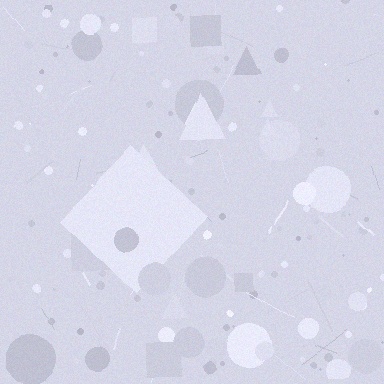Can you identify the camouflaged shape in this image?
The camouflaged shape is a diamond.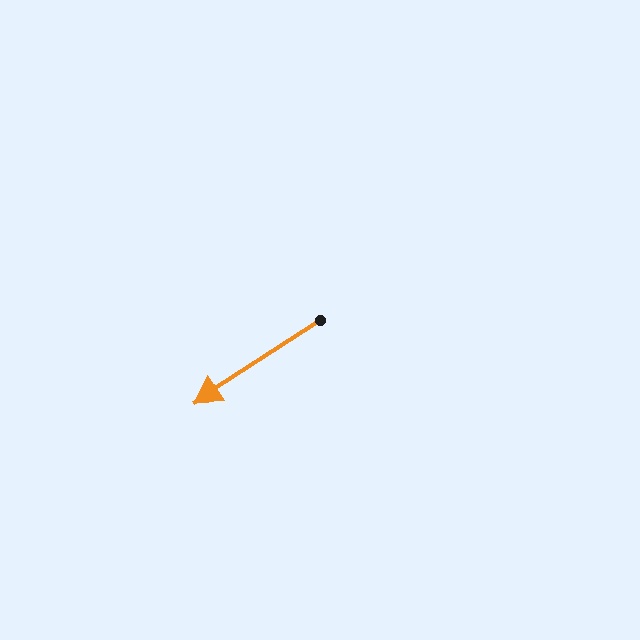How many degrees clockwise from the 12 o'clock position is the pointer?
Approximately 237 degrees.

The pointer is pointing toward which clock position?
Roughly 8 o'clock.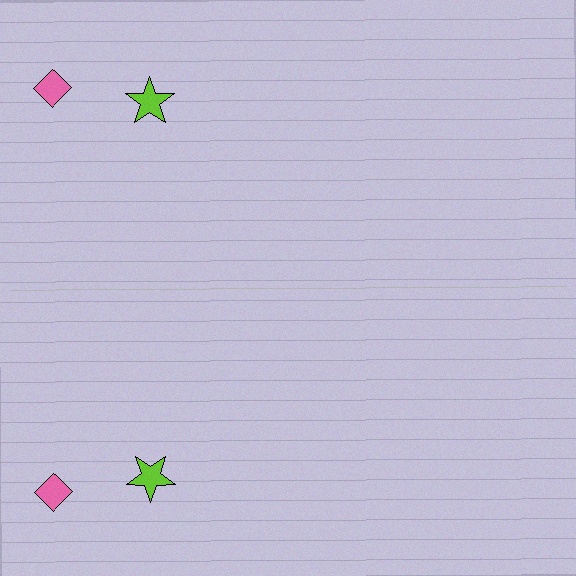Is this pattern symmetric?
Yes, this pattern has bilateral (reflection) symmetry.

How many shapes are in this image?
There are 4 shapes in this image.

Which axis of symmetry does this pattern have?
The pattern has a horizontal axis of symmetry running through the center of the image.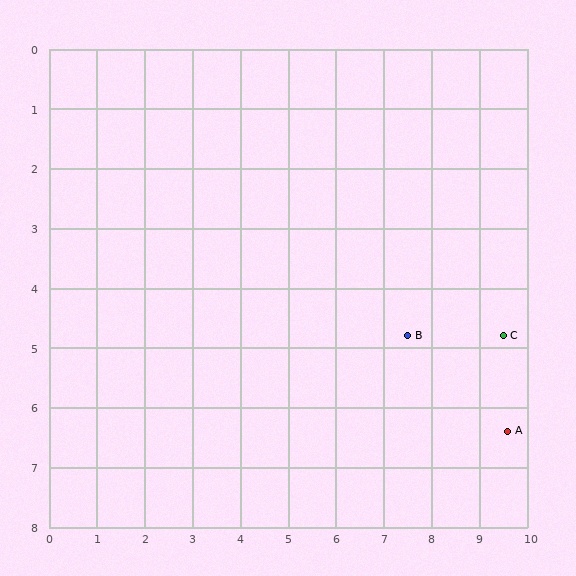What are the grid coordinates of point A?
Point A is at approximately (9.6, 6.4).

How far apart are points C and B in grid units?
Points C and B are about 2.0 grid units apart.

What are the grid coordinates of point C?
Point C is at approximately (9.5, 4.8).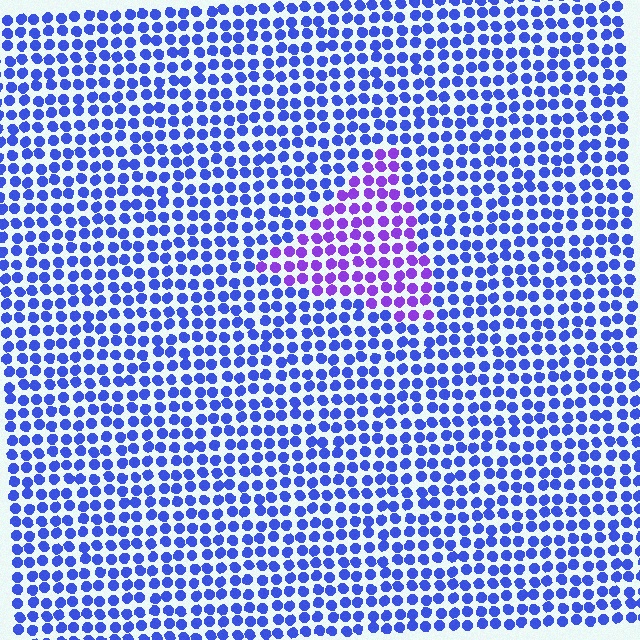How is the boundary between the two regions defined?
The boundary is defined purely by a slight shift in hue (about 40 degrees). Spacing, size, and orientation are identical on both sides.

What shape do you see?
I see a triangle.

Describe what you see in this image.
The image is filled with small blue elements in a uniform arrangement. A triangle-shaped region is visible where the elements are tinted to a slightly different hue, forming a subtle color boundary.